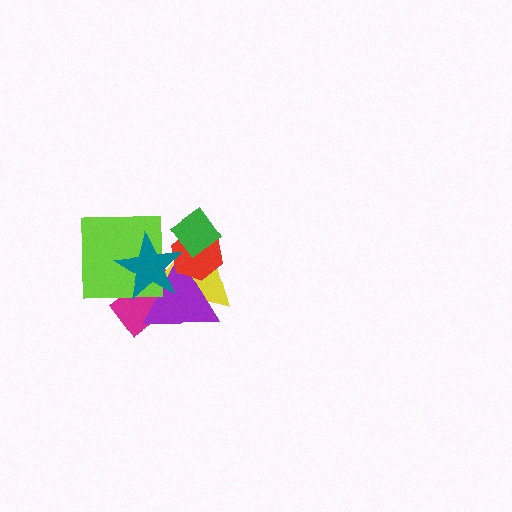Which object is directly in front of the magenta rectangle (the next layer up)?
The yellow triangle is directly in front of the magenta rectangle.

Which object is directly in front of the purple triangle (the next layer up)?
The lime square is directly in front of the purple triangle.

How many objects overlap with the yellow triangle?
6 objects overlap with the yellow triangle.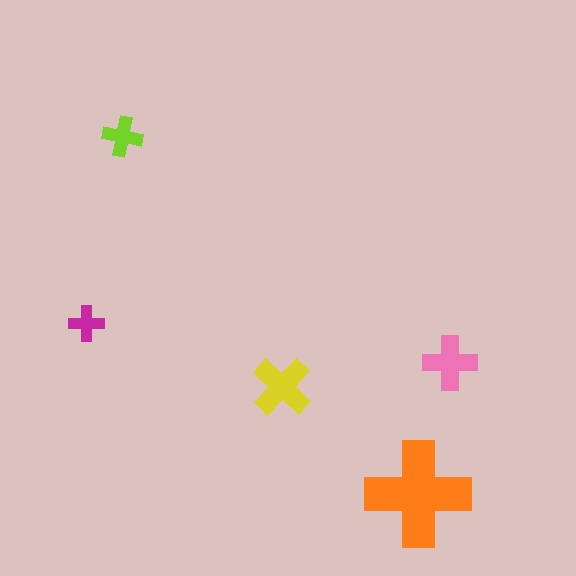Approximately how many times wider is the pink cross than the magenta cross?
About 1.5 times wider.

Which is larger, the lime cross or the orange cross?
The orange one.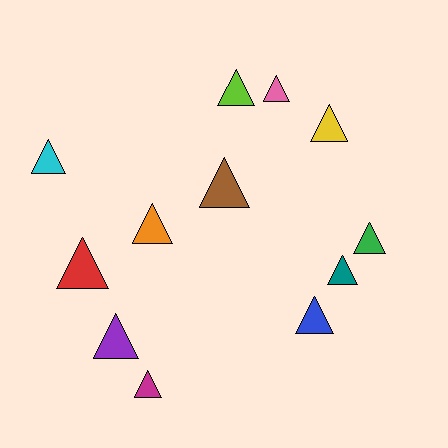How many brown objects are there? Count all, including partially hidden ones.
There is 1 brown object.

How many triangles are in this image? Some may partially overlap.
There are 12 triangles.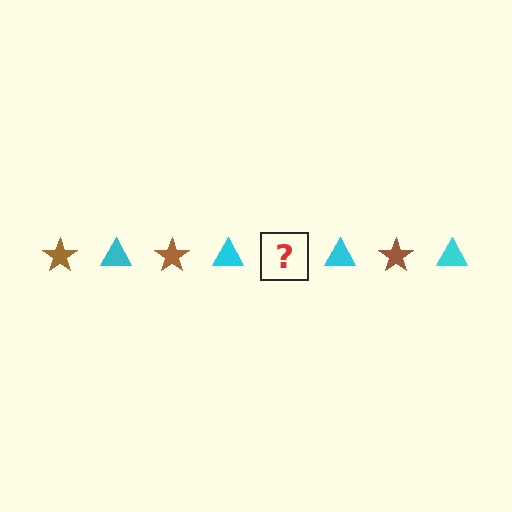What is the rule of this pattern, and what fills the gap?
The rule is that the pattern alternates between brown star and cyan triangle. The gap should be filled with a brown star.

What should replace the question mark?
The question mark should be replaced with a brown star.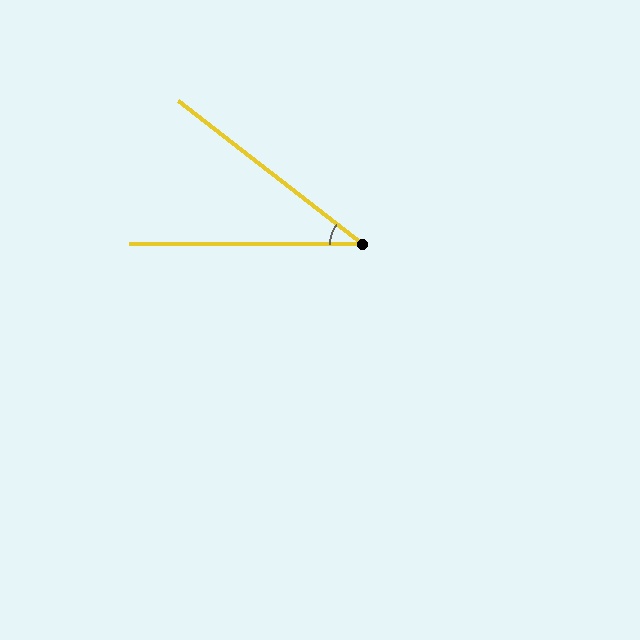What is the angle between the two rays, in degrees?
Approximately 38 degrees.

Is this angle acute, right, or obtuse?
It is acute.